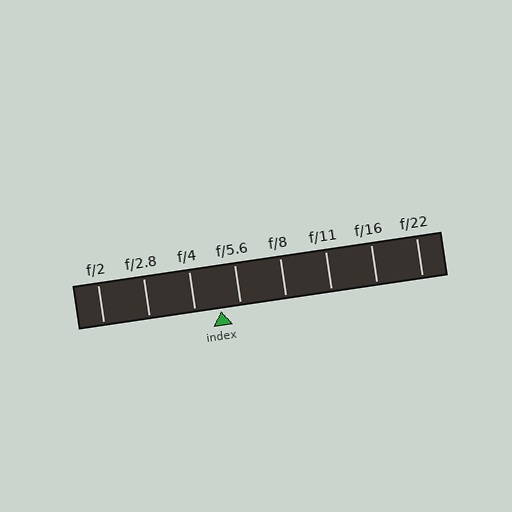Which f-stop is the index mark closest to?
The index mark is closest to f/5.6.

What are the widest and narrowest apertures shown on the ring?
The widest aperture shown is f/2 and the narrowest is f/22.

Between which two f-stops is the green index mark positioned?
The index mark is between f/4 and f/5.6.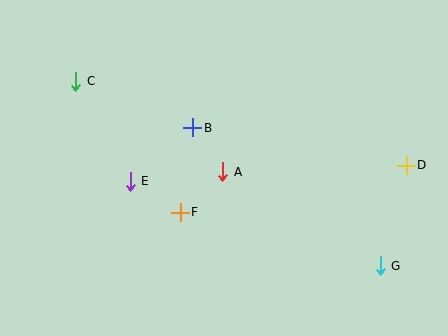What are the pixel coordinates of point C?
Point C is at (76, 81).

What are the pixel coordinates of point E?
Point E is at (130, 181).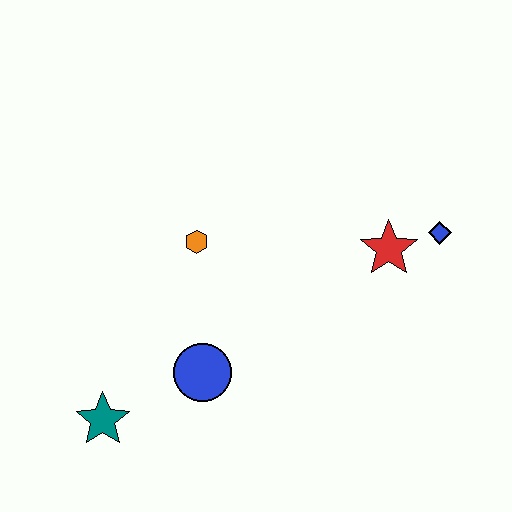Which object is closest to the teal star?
The blue circle is closest to the teal star.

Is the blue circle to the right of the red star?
No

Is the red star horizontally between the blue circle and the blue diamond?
Yes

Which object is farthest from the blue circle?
The blue diamond is farthest from the blue circle.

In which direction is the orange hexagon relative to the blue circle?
The orange hexagon is above the blue circle.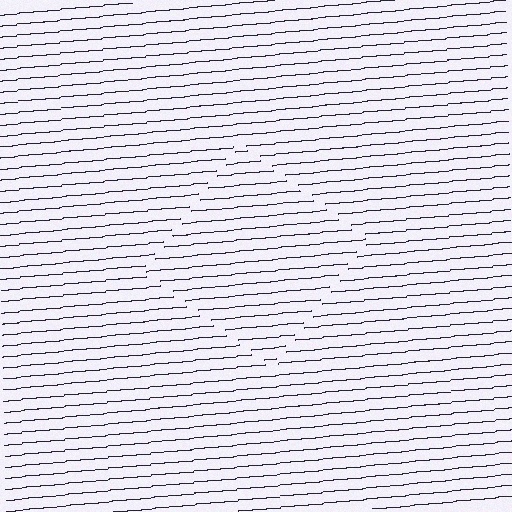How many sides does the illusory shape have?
4 sides — the line-ends trace a square.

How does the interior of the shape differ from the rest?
The interior of the shape contains the same grating, shifted by half a period — the contour is defined by the phase discontinuity where line-ends from the inner and outer gratings abut.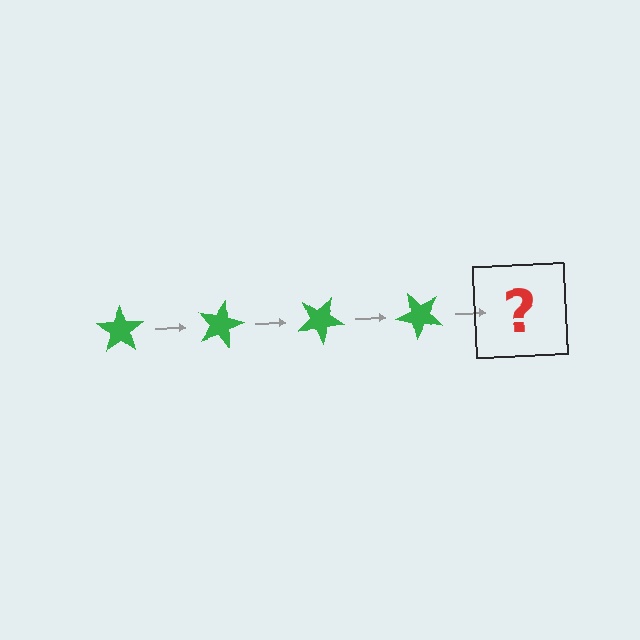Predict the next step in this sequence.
The next step is a green star rotated 60 degrees.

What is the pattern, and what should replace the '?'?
The pattern is that the star rotates 15 degrees each step. The '?' should be a green star rotated 60 degrees.